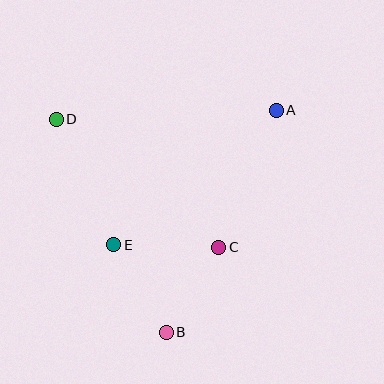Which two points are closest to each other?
Points B and C are closest to each other.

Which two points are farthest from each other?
Points A and B are farthest from each other.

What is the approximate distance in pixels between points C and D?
The distance between C and D is approximately 207 pixels.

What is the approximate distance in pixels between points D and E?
The distance between D and E is approximately 138 pixels.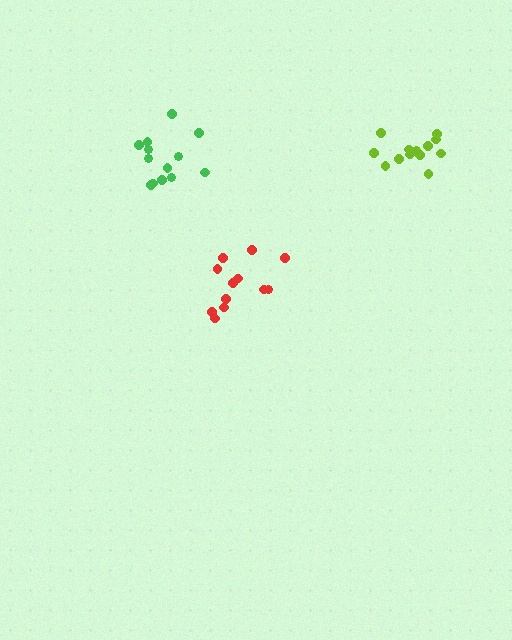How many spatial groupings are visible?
There are 3 spatial groupings.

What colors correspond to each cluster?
The clusters are colored: red, lime, green.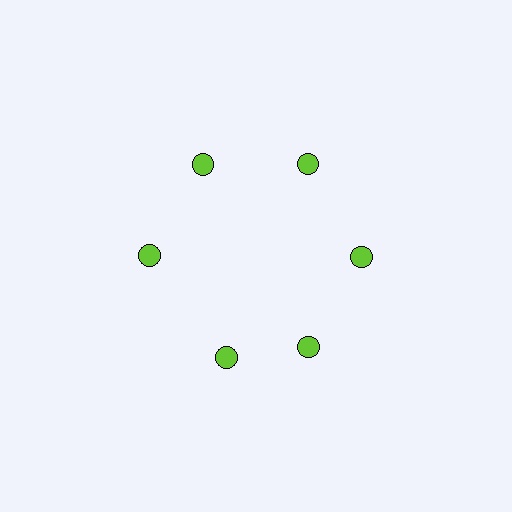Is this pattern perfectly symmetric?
No. The 6 lime circles are arranged in a ring, but one element near the 7 o'clock position is rotated out of alignment along the ring, breaking the 6-fold rotational symmetry.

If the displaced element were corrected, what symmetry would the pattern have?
It would have 6-fold rotational symmetry — the pattern would map onto itself every 60 degrees.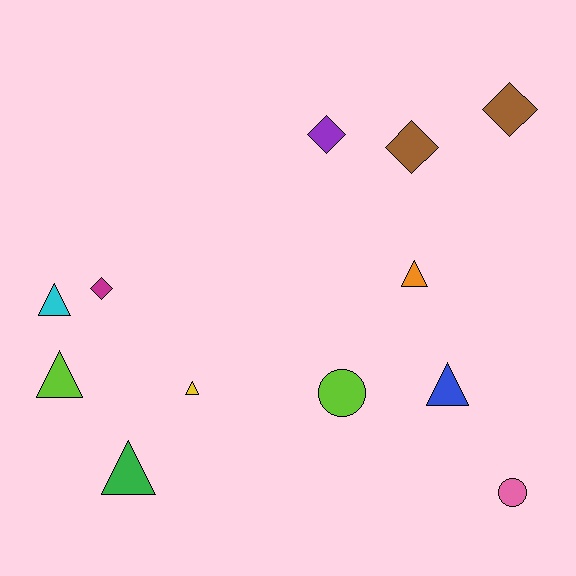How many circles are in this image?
There are 2 circles.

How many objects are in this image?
There are 12 objects.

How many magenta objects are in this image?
There is 1 magenta object.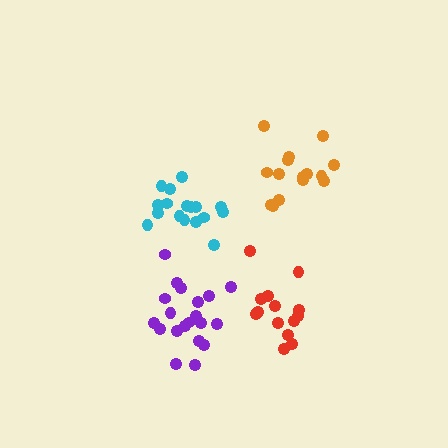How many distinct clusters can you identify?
There are 4 distinct clusters.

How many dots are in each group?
Group 1: 14 dots, Group 2: 17 dots, Group 3: 15 dots, Group 4: 20 dots (66 total).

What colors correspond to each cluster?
The clusters are colored: red, cyan, orange, purple.